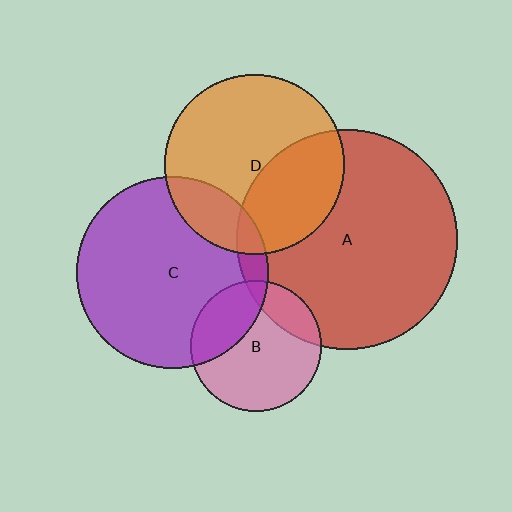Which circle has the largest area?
Circle A (red).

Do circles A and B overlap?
Yes.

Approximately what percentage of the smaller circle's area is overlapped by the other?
Approximately 20%.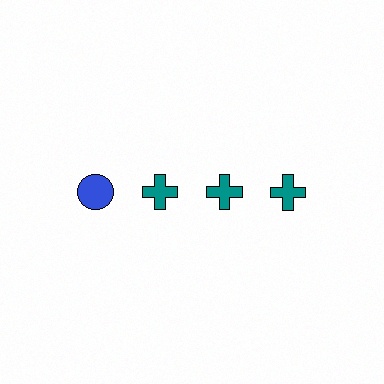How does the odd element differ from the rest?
It differs in both color (blue instead of teal) and shape (circle instead of cross).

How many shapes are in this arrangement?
There are 4 shapes arranged in a grid pattern.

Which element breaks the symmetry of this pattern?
The blue circle in the top row, leftmost column breaks the symmetry. All other shapes are teal crosses.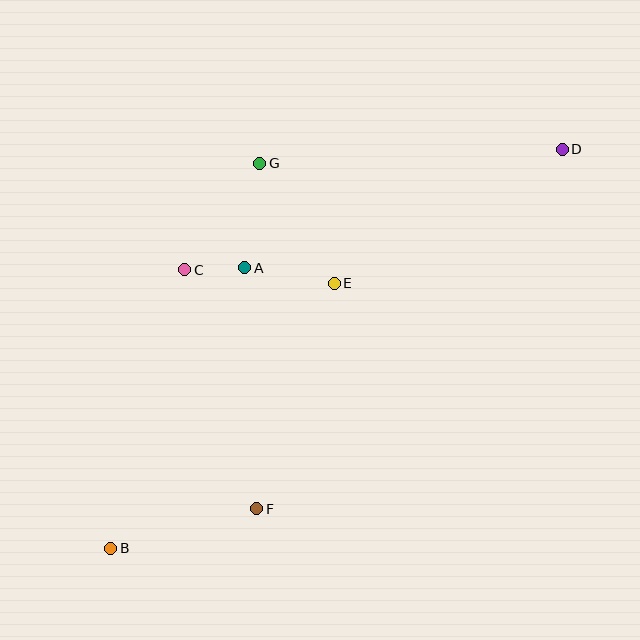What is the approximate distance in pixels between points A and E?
The distance between A and E is approximately 91 pixels.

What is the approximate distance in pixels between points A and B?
The distance between A and B is approximately 311 pixels.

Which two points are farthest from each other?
Points B and D are farthest from each other.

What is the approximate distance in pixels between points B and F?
The distance between B and F is approximately 151 pixels.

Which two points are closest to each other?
Points A and C are closest to each other.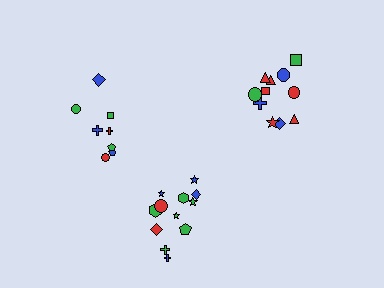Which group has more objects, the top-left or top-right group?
The top-right group.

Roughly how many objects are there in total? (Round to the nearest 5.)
Roughly 30 objects in total.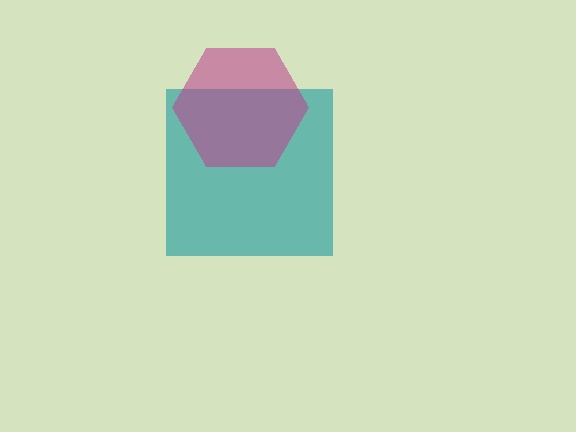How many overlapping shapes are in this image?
There are 2 overlapping shapes in the image.